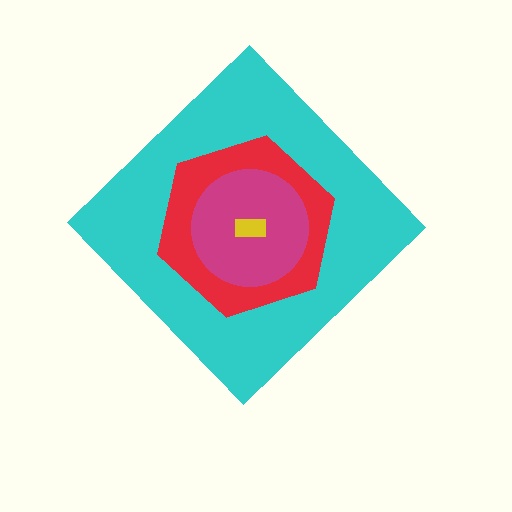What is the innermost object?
The yellow rectangle.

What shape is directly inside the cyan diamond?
The red hexagon.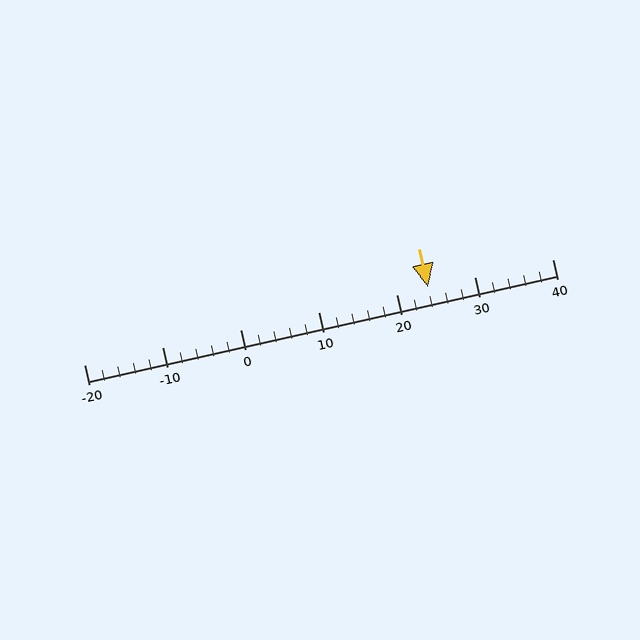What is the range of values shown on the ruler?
The ruler shows values from -20 to 40.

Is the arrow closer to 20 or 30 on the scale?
The arrow is closer to 20.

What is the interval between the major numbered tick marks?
The major tick marks are spaced 10 units apart.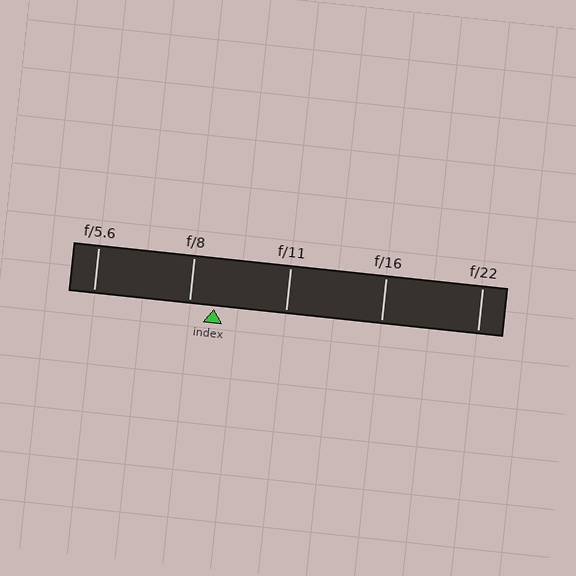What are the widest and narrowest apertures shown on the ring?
The widest aperture shown is f/5.6 and the narrowest is f/22.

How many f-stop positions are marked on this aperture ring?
There are 5 f-stop positions marked.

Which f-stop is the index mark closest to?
The index mark is closest to f/8.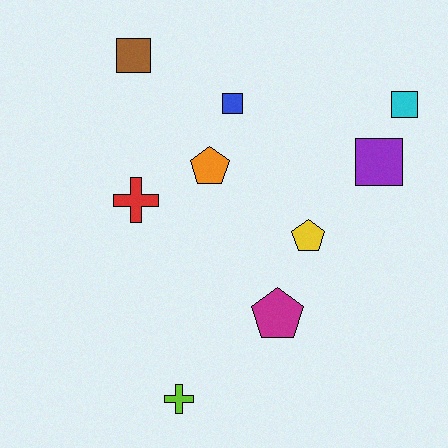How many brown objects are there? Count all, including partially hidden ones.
There is 1 brown object.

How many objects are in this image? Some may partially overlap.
There are 9 objects.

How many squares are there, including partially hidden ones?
There are 4 squares.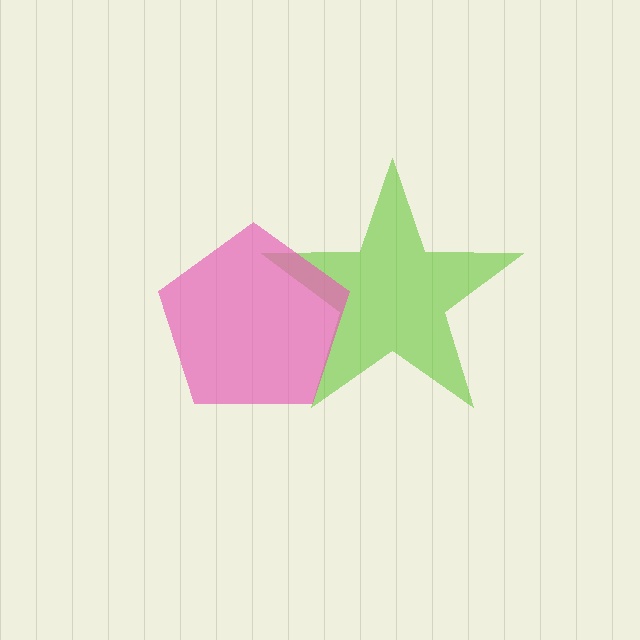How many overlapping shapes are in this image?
There are 2 overlapping shapes in the image.